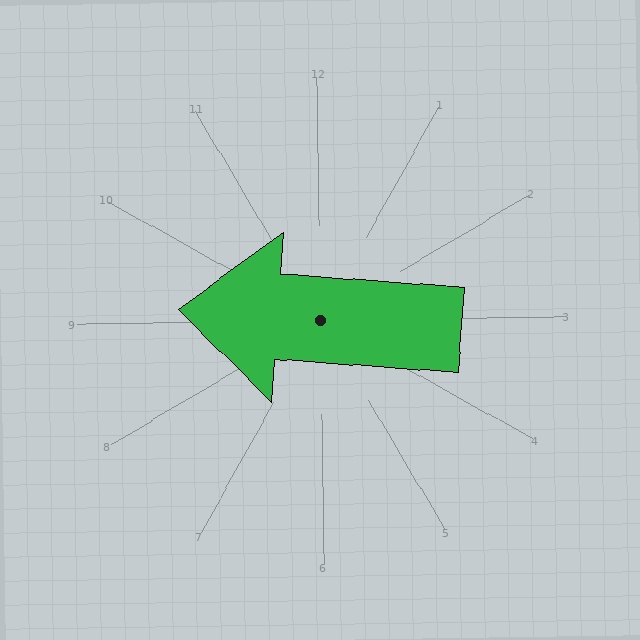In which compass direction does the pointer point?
West.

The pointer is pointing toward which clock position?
Roughly 9 o'clock.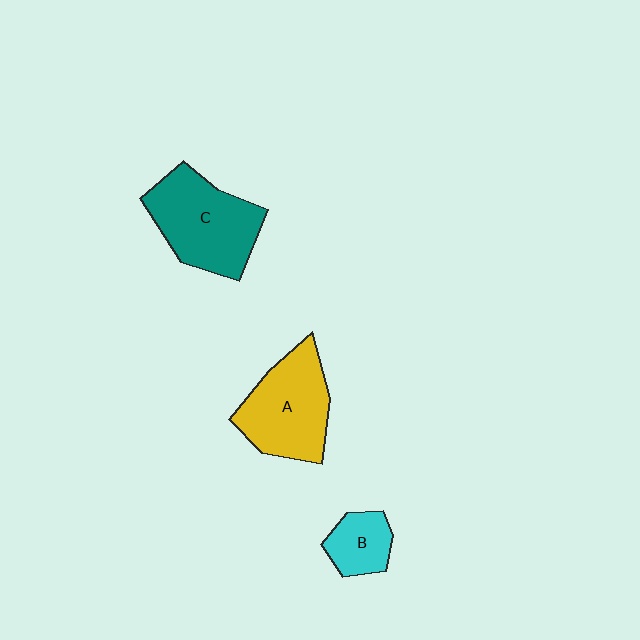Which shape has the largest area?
Shape C (teal).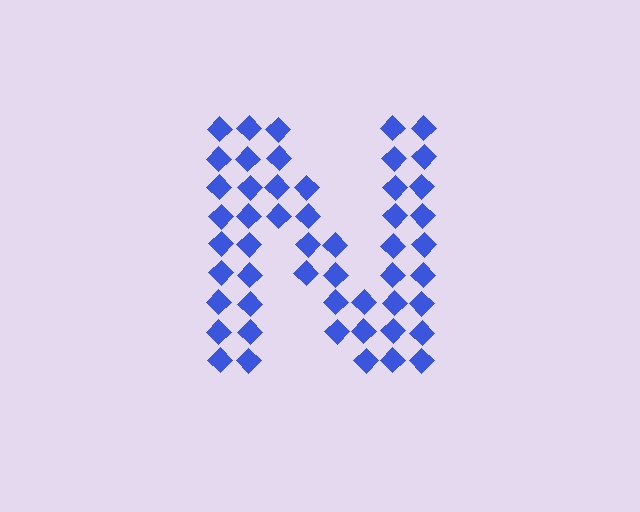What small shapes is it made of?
It is made of small diamonds.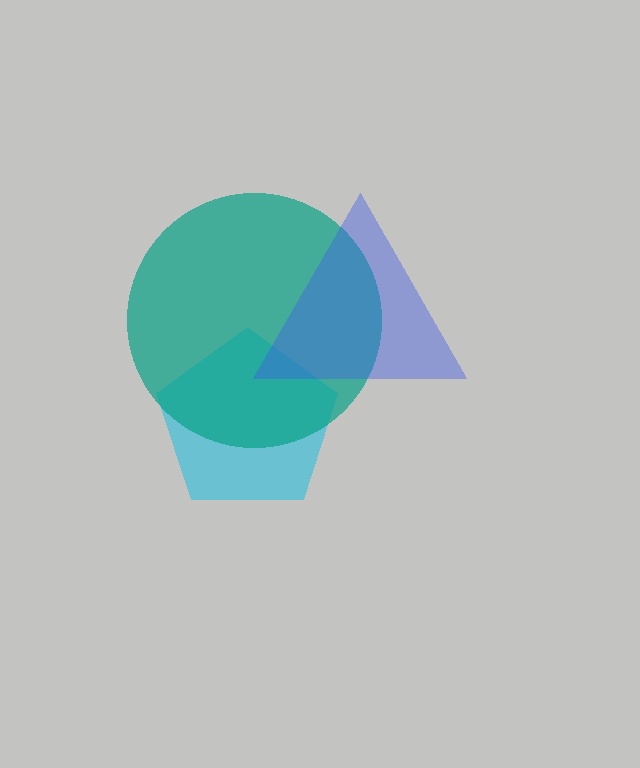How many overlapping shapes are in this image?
There are 3 overlapping shapes in the image.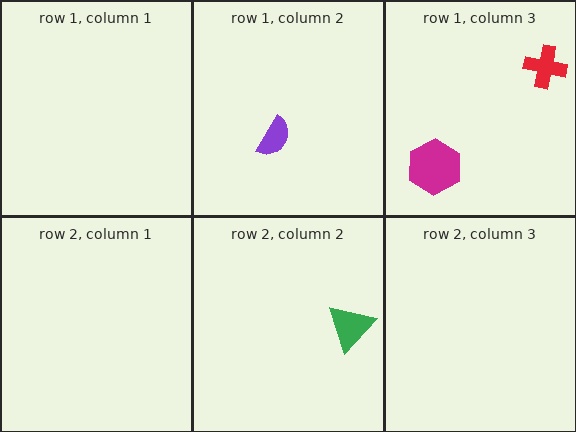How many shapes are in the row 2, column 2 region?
1.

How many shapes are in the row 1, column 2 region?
1.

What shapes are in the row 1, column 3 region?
The red cross, the magenta hexagon.